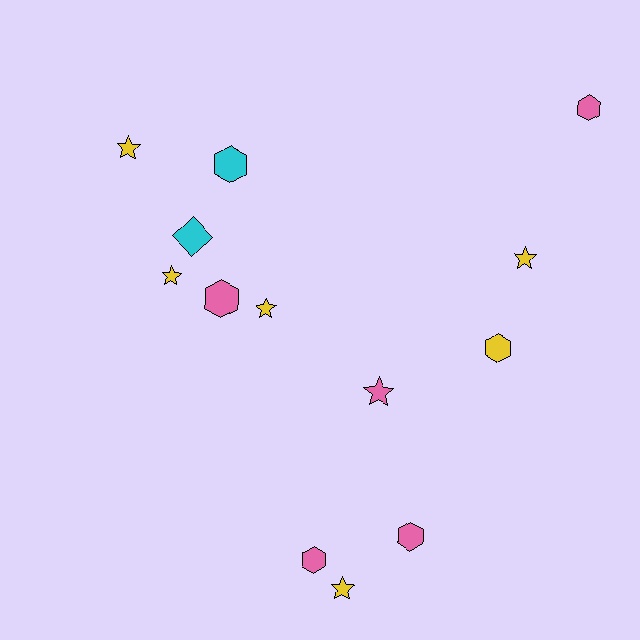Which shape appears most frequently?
Hexagon, with 6 objects.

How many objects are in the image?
There are 13 objects.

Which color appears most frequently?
Yellow, with 6 objects.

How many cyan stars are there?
There are no cyan stars.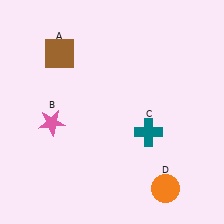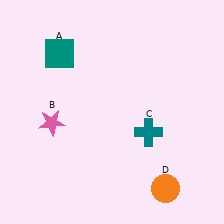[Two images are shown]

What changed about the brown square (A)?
In Image 1, A is brown. In Image 2, it changed to teal.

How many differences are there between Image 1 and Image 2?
There is 1 difference between the two images.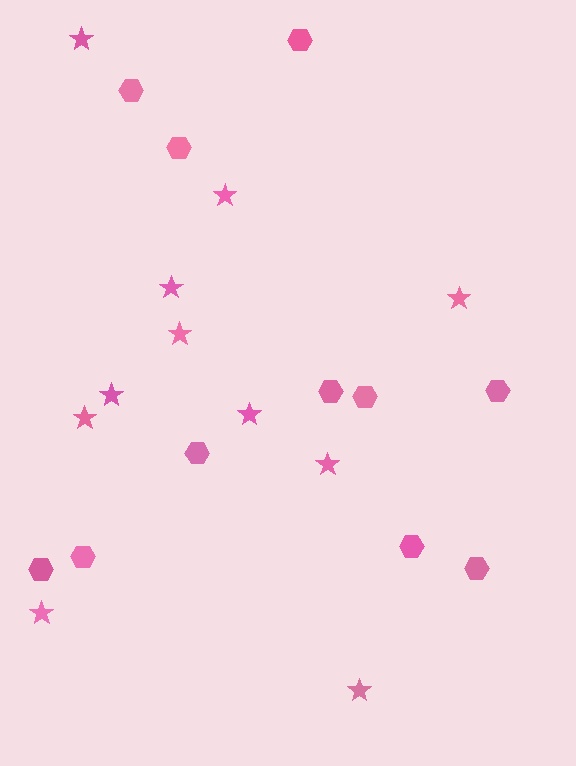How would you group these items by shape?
There are 2 groups: one group of stars (11) and one group of hexagons (11).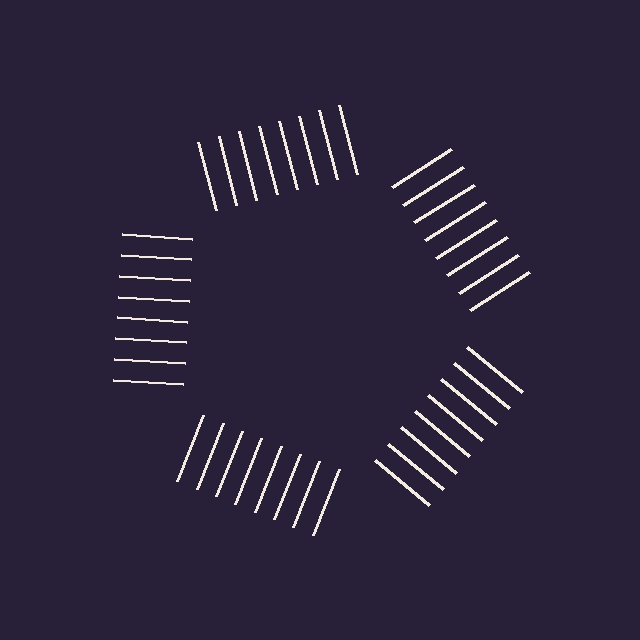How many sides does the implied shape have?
5 sides — the line-ends trace a pentagon.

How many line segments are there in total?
40 — 8 along each of the 5 edges.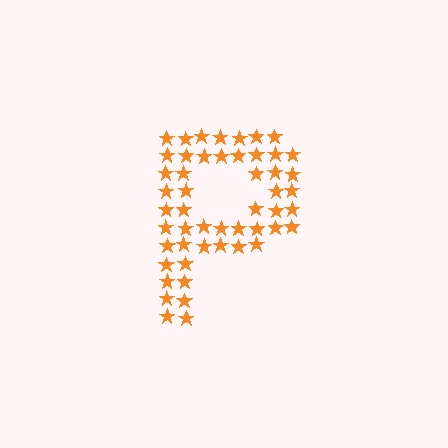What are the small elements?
The small elements are stars.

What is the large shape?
The large shape is the letter P.